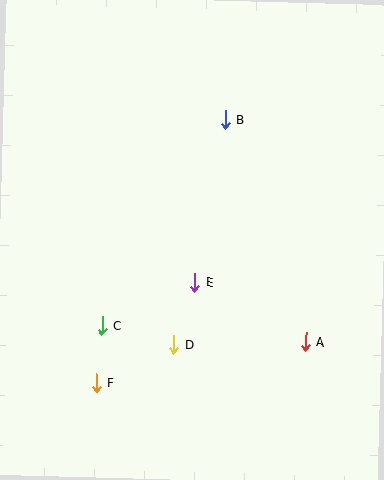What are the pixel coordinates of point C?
Point C is at (102, 325).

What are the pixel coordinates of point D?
Point D is at (174, 344).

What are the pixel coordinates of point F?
Point F is at (96, 383).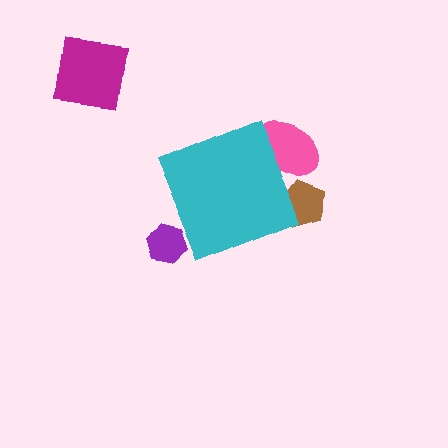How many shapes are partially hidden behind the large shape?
3 shapes are partially hidden.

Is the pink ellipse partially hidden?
Yes, the pink ellipse is partially hidden behind the cyan diamond.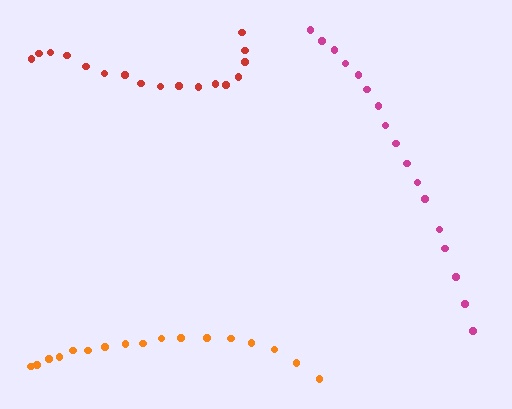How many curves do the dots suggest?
There are 3 distinct paths.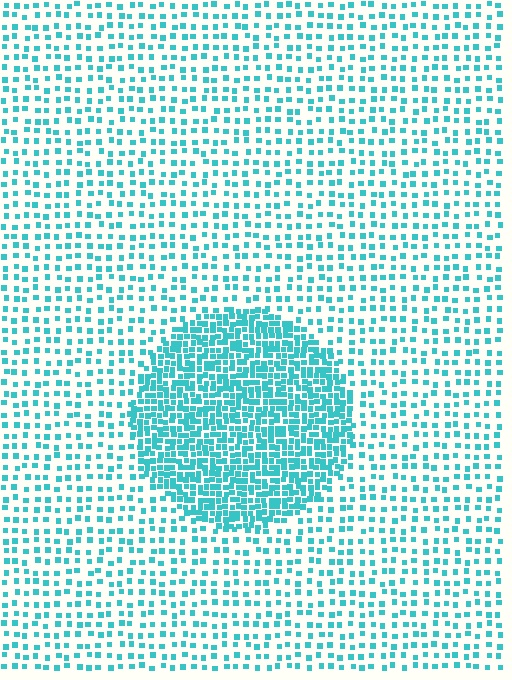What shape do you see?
I see a circle.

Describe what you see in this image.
The image contains small cyan elements arranged at two different densities. A circle-shaped region is visible where the elements are more densely packed than the surrounding area.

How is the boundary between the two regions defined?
The boundary is defined by a change in element density (approximately 2.6x ratio). All elements are the same color, size, and shape.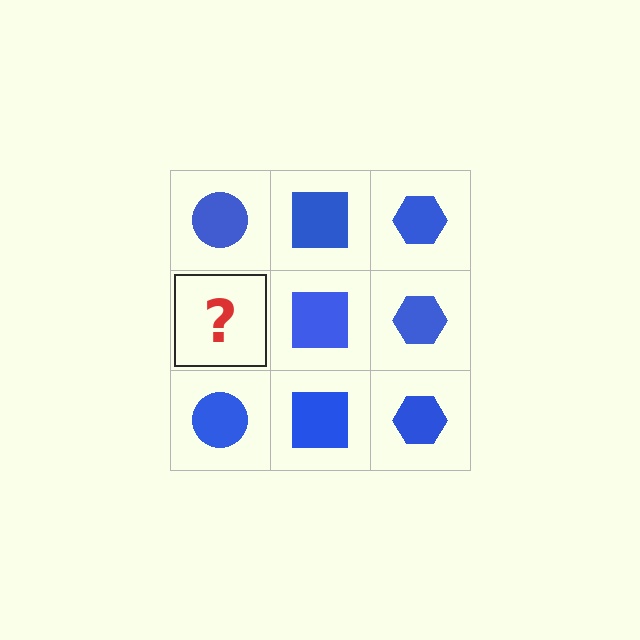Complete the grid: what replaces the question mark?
The question mark should be replaced with a blue circle.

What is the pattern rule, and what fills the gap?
The rule is that each column has a consistent shape. The gap should be filled with a blue circle.